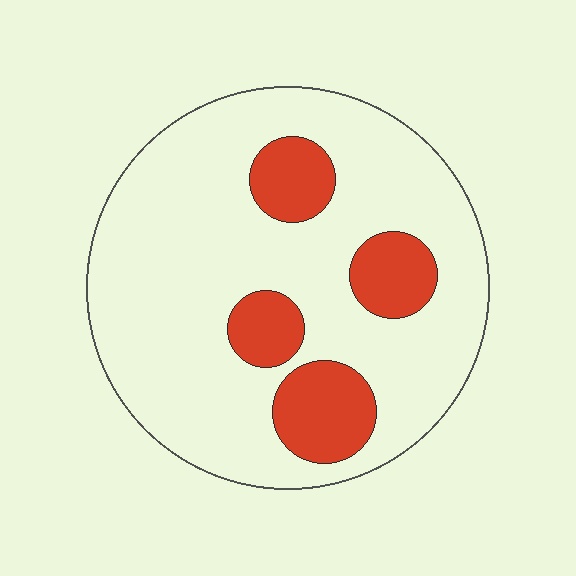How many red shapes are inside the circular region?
4.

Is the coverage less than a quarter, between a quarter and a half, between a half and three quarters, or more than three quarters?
Less than a quarter.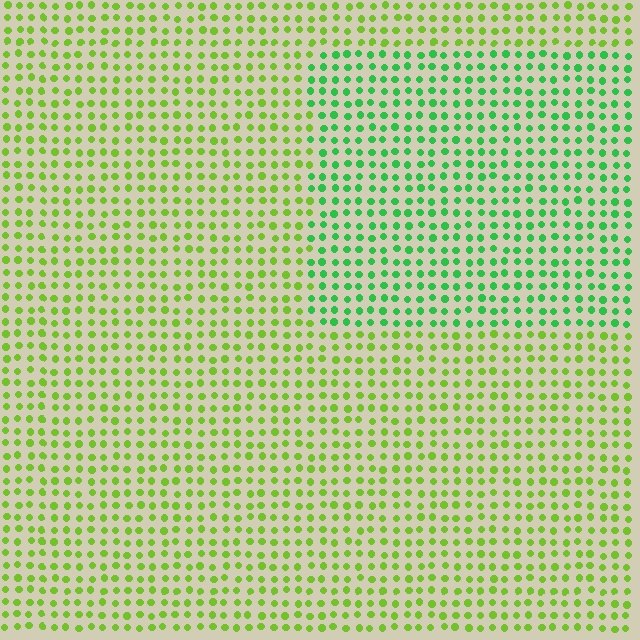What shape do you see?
I see a rectangle.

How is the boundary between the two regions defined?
The boundary is defined purely by a slight shift in hue (about 40 degrees). Spacing, size, and orientation are identical on both sides.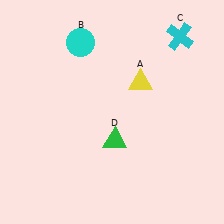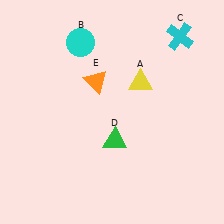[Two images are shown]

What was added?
An orange triangle (E) was added in Image 2.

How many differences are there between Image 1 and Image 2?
There is 1 difference between the two images.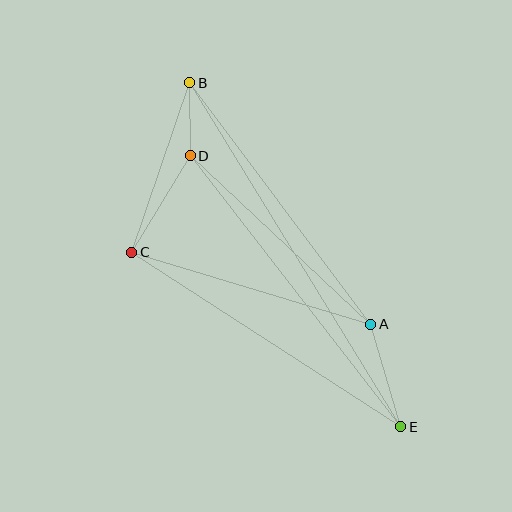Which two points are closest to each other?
Points B and D are closest to each other.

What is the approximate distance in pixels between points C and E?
The distance between C and E is approximately 320 pixels.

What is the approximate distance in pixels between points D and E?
The distance between D and E is approximately 343 pixels.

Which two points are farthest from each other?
Points B and E are farthest from each other.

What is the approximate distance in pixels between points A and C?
The distance between A and C is approximately 249 pixels.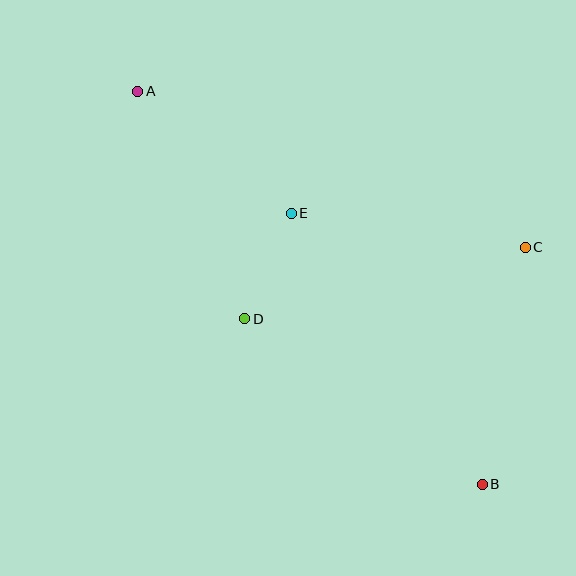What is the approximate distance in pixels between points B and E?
The distance between B and E is approximately 332 pixels.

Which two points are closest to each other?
Points D and E are closest to each other.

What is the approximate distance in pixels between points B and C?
The distance between B and C is approximately 241 pixels.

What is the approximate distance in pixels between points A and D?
The distance between A and D is approximately 252 pixels.